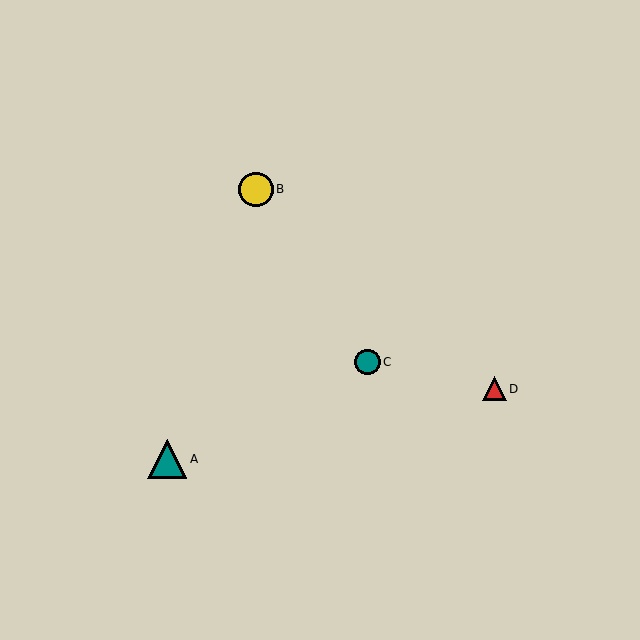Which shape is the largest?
The teal triangle (labeled A) is the largest.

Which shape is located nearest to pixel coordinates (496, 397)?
The red triangle (labeled D) at (494, 389) is nearest to that location.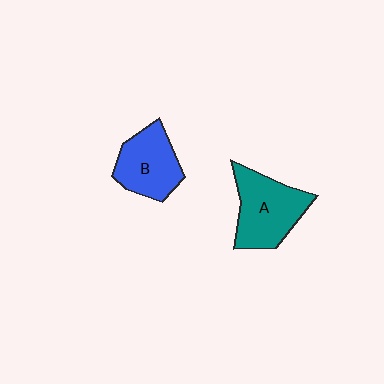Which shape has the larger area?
Shape A (teal).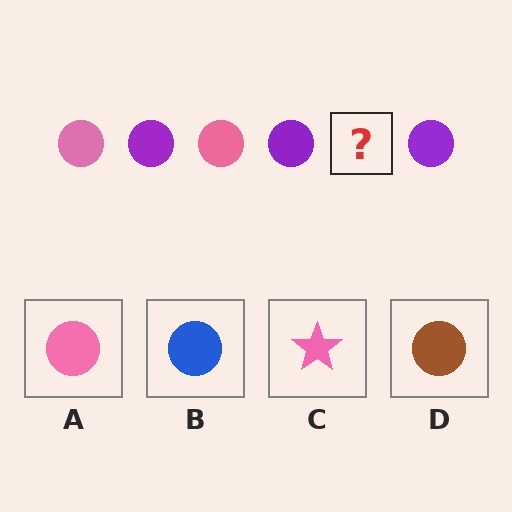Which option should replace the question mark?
Option A.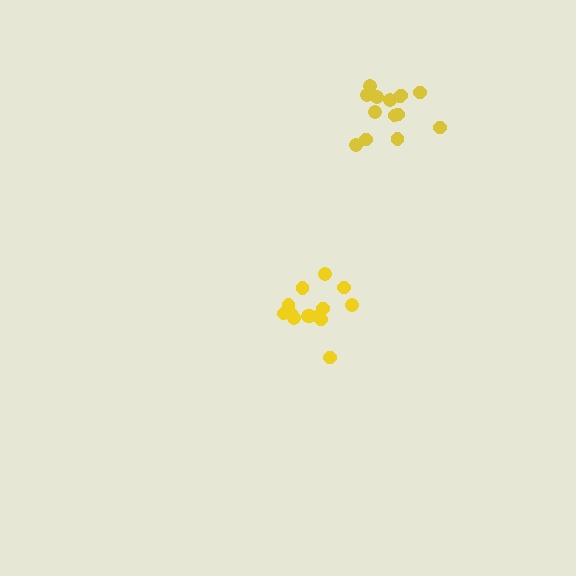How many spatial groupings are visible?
There are 2 spatial groupings.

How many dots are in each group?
Group 1: 14 dots, Group 2: 14 dots (28 total).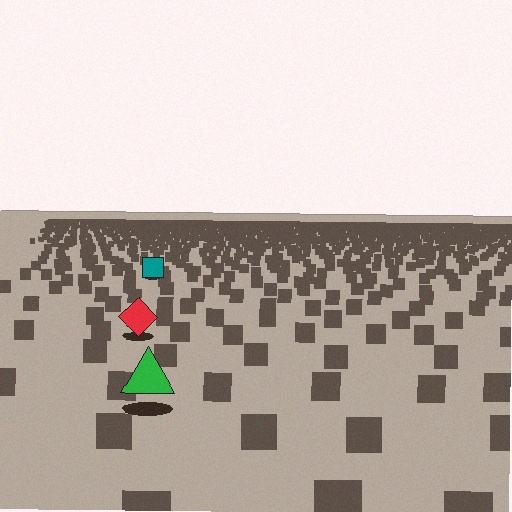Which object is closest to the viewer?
The green triangle is closest. The texture marks near it are larger and more spread out.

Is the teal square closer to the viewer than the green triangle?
No. The green triangle is closer — you can tell from the texture gradient: the ground texture is coarser near it.